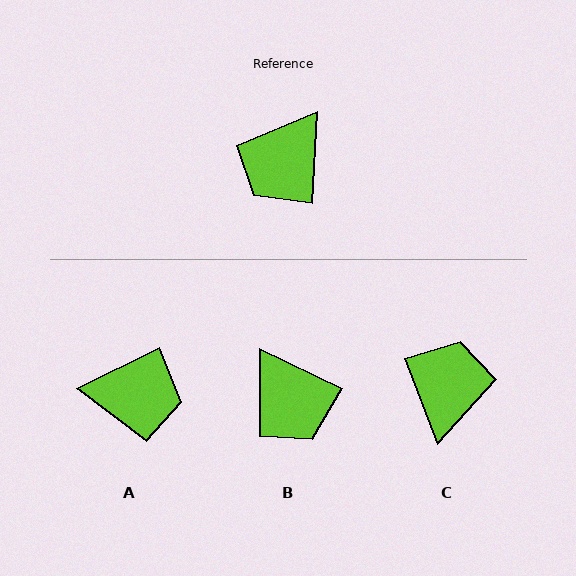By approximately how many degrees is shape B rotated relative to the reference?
Approximately 68 degrees counter-clockwise.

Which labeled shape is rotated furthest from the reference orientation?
C, about 155 degrees away.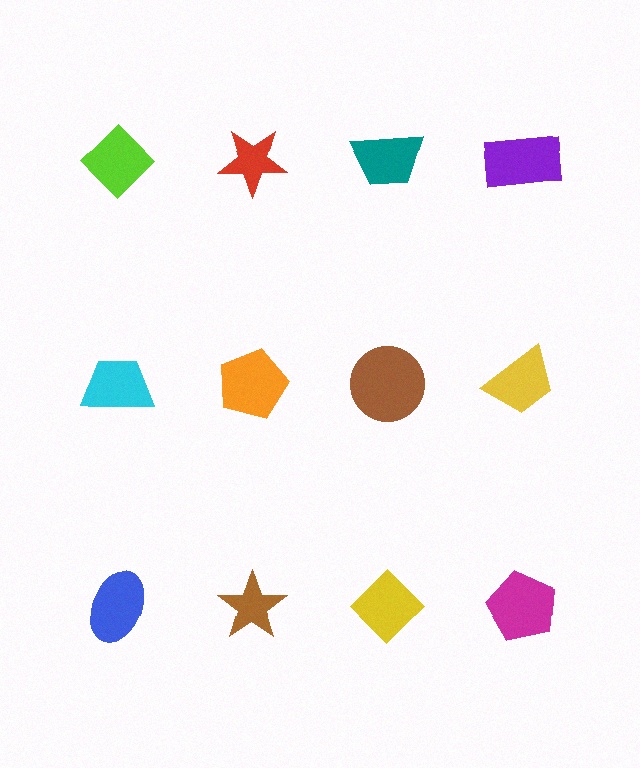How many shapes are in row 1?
4 shapes.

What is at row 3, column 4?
A magenta pentagon.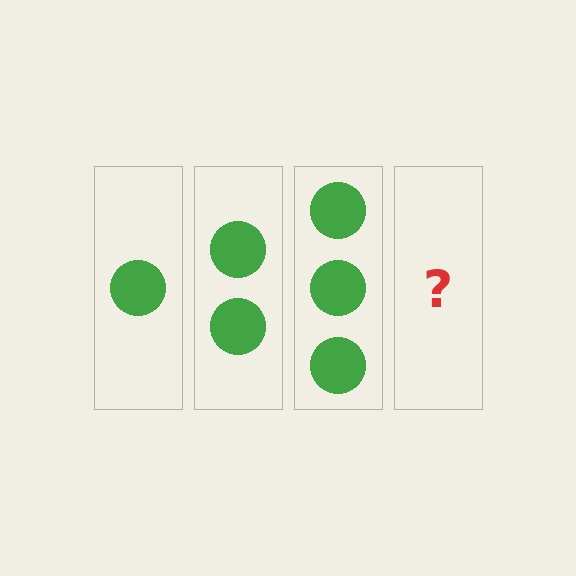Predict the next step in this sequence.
The next step is 4 circles.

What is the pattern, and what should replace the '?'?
The pattern is that each step adds one more circle. The '?' should be 4 circles.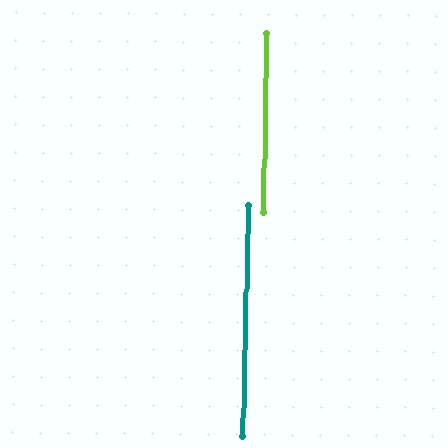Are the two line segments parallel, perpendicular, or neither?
Parallel — their directions differ by only 0.1°.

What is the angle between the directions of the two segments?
Approximately 0 degrees.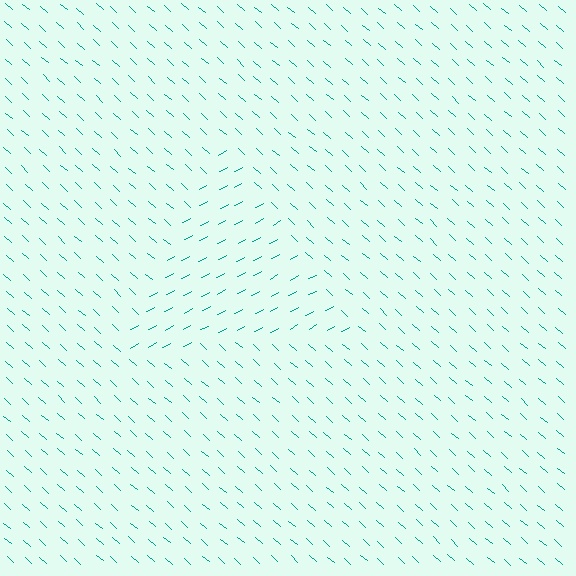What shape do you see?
I see a triangle.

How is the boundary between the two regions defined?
The boundary is defined purely by a change in line orientation (approximately 70 degrees difference). All lines are the same color and thickness.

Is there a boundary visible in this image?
Yes, there is a texture boundary formed by a change in line orientation.